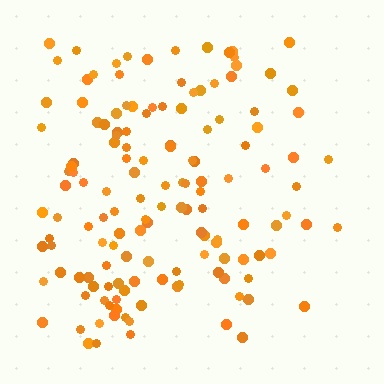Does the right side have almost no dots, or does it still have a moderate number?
Still a moderate number, just noticeably fewer than the left.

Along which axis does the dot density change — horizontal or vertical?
Horizontal.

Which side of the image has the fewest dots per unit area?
The right.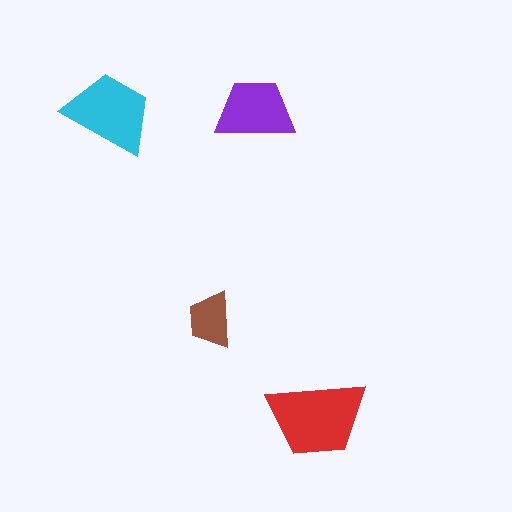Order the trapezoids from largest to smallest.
the red one, the cyan one, the purple one, the brown one.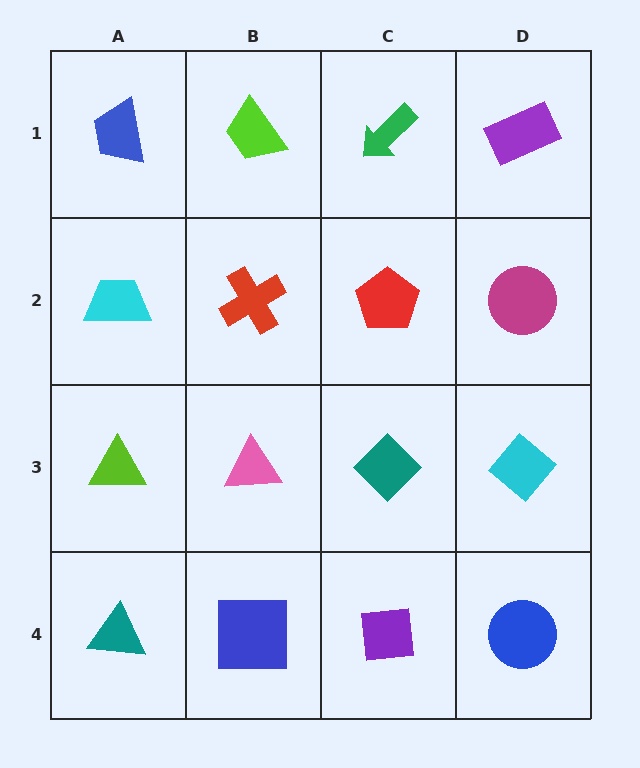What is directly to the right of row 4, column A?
A blue square.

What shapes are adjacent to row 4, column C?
A teal diamond (row 3, column C), a blue square (row 4, column B), a blue circle (row 4, column D).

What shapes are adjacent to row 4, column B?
A pink triangle (row 3, column B), a teal triangle (row 4, column A), a purple square (row 4, column C).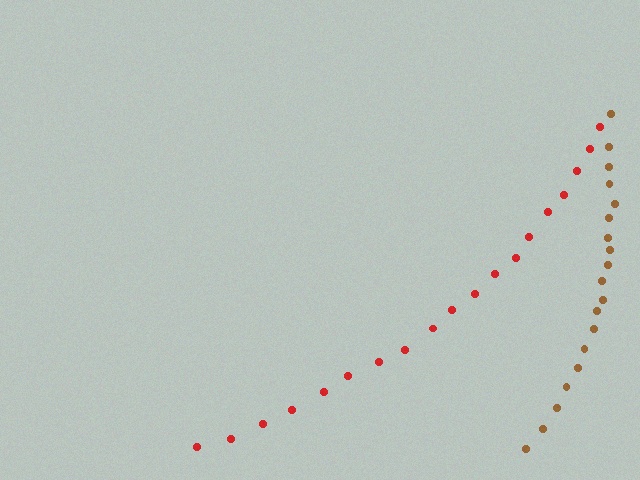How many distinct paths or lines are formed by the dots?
There are 2 distinct paths.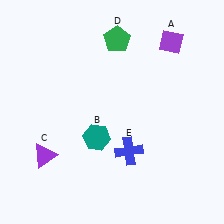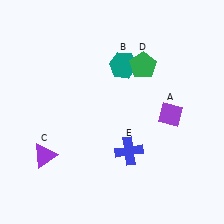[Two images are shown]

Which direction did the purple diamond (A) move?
The purple diamond (A) moved down.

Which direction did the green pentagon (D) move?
The green pentagon (D) moved right.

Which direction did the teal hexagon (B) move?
The teal hexagon (B) moved up.